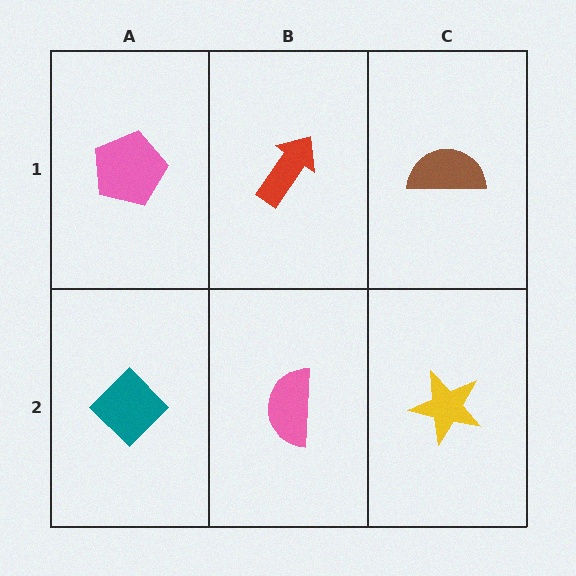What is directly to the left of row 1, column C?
A red arrow.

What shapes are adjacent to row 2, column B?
A red arrow (row 1, column B), a teal diamond (row 2, column A), a yellow star (row 2, column C).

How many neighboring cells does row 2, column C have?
2.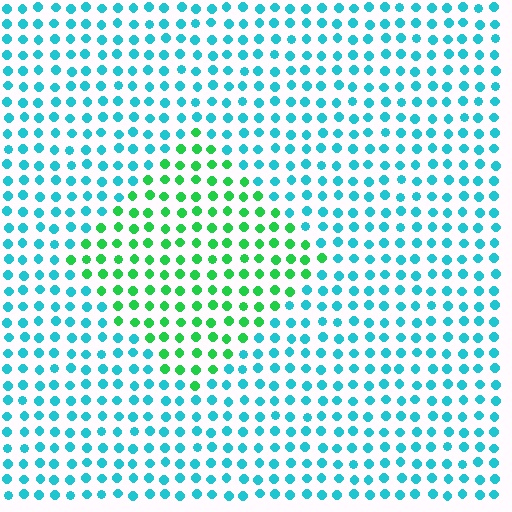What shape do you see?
I see a diamond.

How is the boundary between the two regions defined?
The boundary is defined purely by a slight shift in hue (about 50 degrees). Spacing, size, and orientation are identical on both sides.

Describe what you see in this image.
The image is filled with small cyan elements in a uniform arrangement. A diamond-shaped region is visible where the elements are tinted to a slightly different hue, forming a subtle color boundary.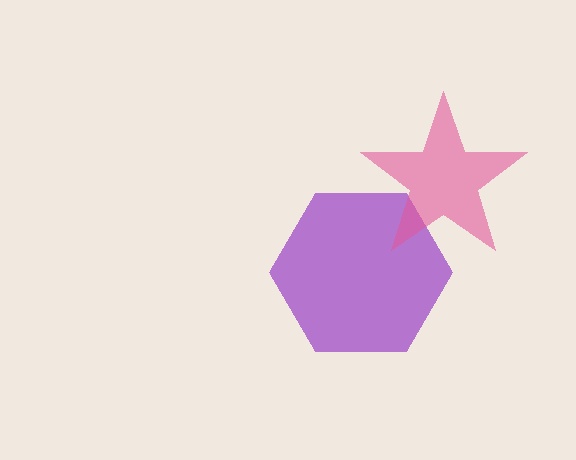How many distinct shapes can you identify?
There are 2 distinct shapes: a purple hexagon, a pink star.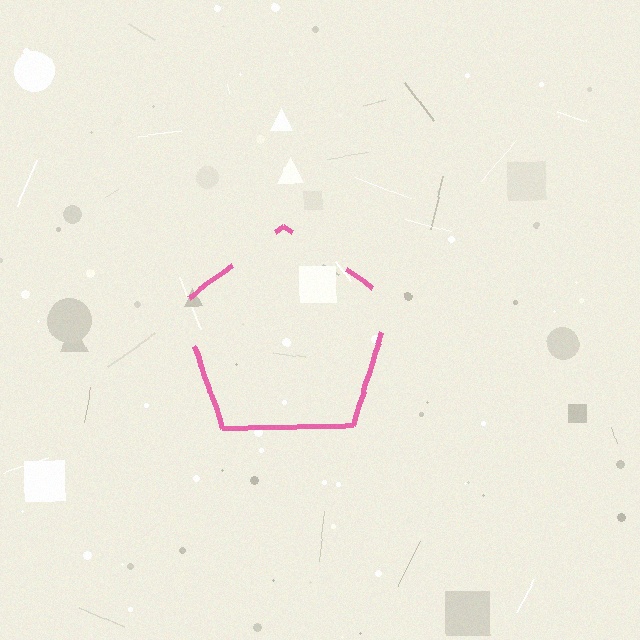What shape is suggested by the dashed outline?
The dashed outline suggests a pentagon.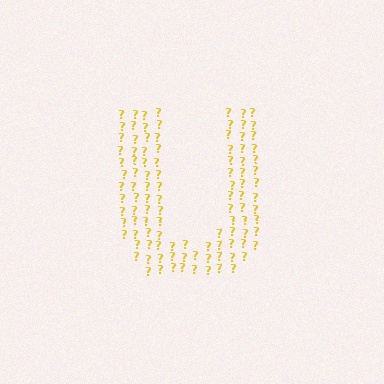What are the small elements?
The small elements are question marks.